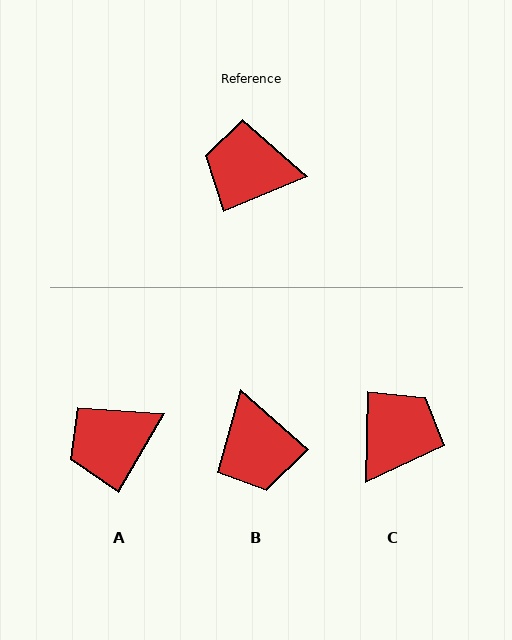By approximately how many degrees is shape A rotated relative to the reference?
Approximately 37 degrees counter-clockwise.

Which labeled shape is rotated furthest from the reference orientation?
B, about 116 degrees away.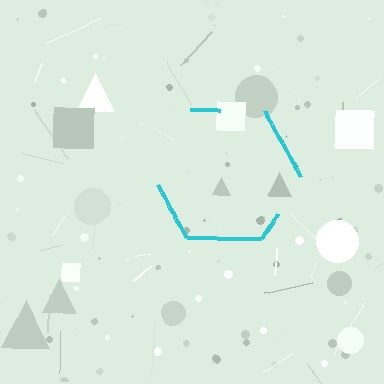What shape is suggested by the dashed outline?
The dashed outline suggests a hexagon.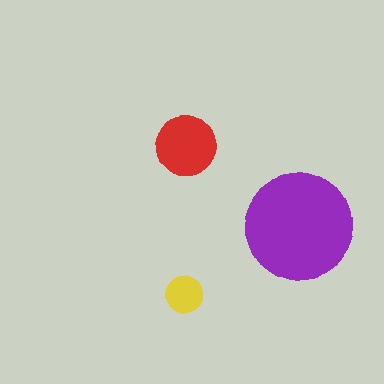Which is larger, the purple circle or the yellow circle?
The purple one.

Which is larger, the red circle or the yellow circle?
The red one.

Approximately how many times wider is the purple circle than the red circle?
About 2 times wider.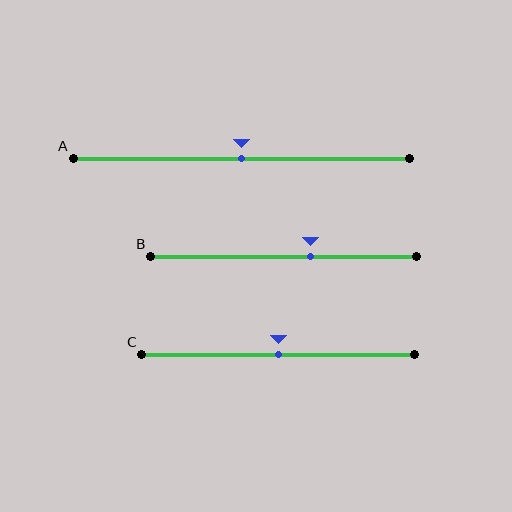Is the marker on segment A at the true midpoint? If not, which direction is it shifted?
Yes, the marker on segment A is at the true midpoint.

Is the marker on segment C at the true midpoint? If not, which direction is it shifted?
Yes, the marker on segment C is at the true midpoint.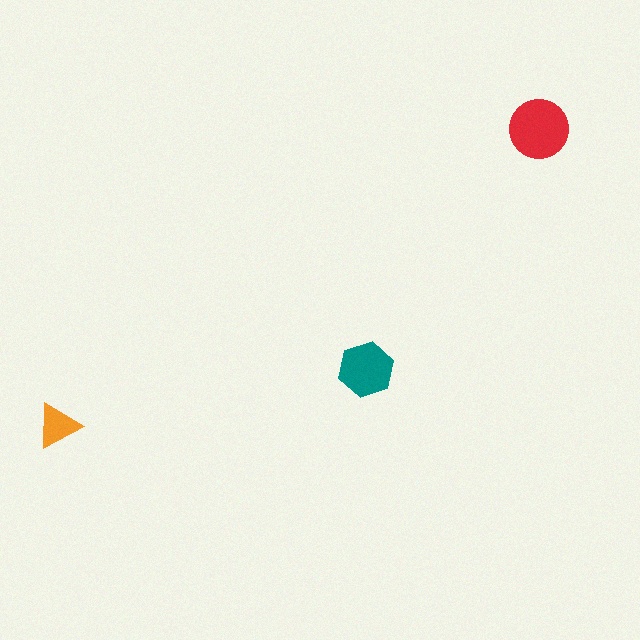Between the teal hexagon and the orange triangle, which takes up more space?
The teal hexagon.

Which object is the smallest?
The orange triangle.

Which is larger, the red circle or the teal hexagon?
The red circle.